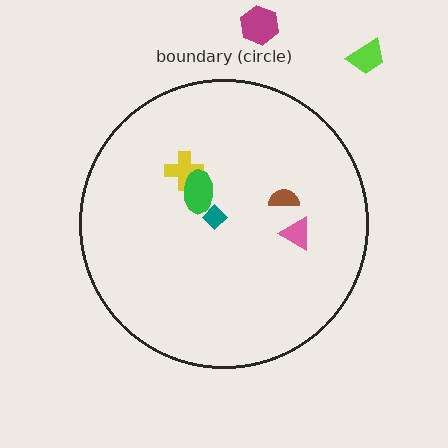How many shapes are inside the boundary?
5 inside, 2 outside.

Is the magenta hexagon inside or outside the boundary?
Outside.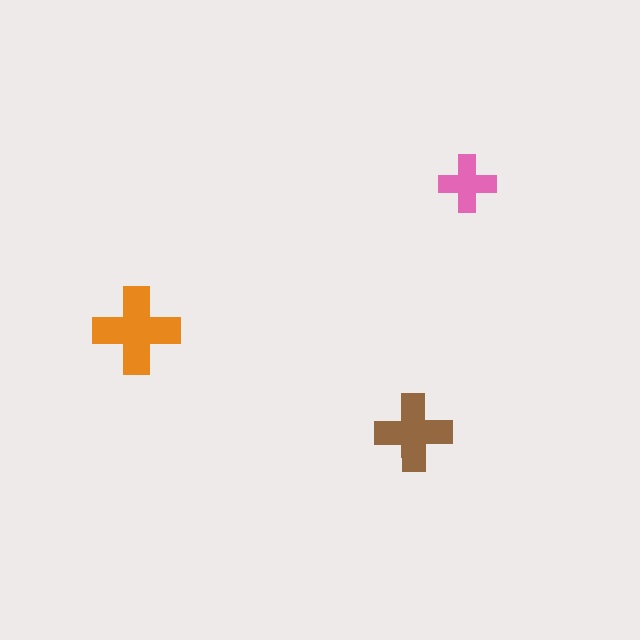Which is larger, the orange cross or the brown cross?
The orange one.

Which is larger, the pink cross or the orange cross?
The orange one.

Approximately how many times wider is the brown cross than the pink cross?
About 1.5 times wider.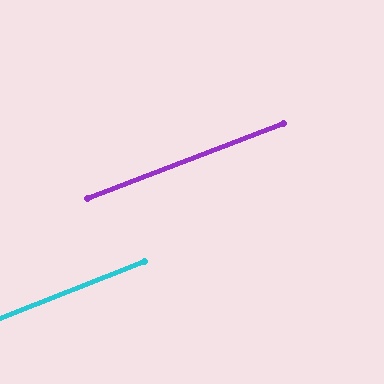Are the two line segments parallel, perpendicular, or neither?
Parallel — their directions differ by only 0.7°.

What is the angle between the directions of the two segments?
Approximately 1 degree.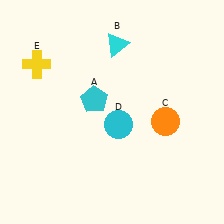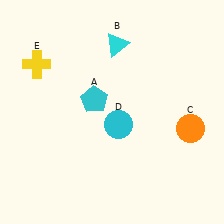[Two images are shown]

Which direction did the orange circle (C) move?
The orange circle (C) moved right.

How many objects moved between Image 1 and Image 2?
1 object moved between the two images.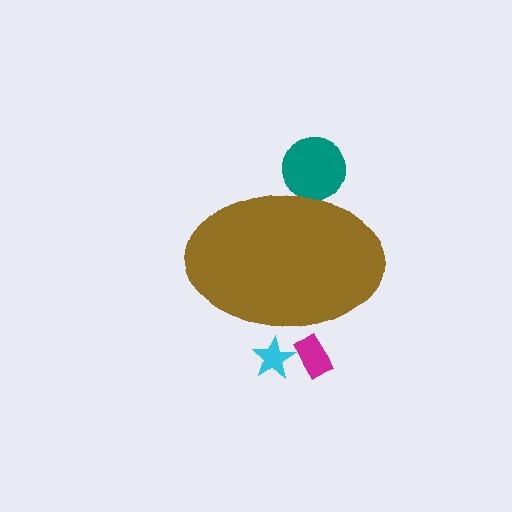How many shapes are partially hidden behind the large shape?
3 shapes are partially hidden.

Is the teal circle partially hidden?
Yes, the teal circle is partially hidden behind the brown ellipse.